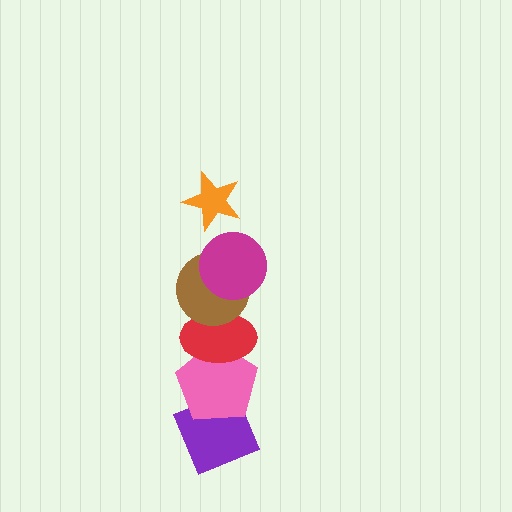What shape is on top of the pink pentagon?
The red ellipse is on top of the pink pentagon.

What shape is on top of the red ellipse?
The brown circle is on top of the red ellipse.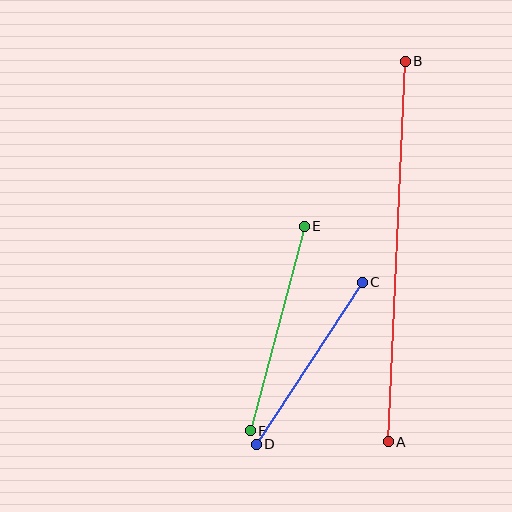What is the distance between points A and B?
The distance is approximately 381 pixels.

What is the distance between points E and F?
The distance is approximately 211 pixels.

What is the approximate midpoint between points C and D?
The midpoint is at approximately (309, 363) pixels.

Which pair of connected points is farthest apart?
Points A and B are farthest apart.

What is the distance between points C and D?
The distance is approximately 193 pixels.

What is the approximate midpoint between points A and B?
The midpoint is at approximately (397, 252) pixels.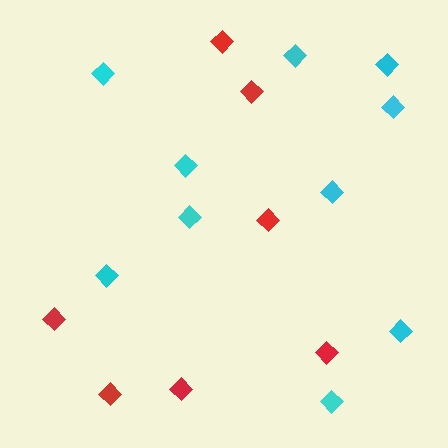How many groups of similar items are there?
There are 2 groups: one group of red diamonds (7) and one group of cyan diamonds (10).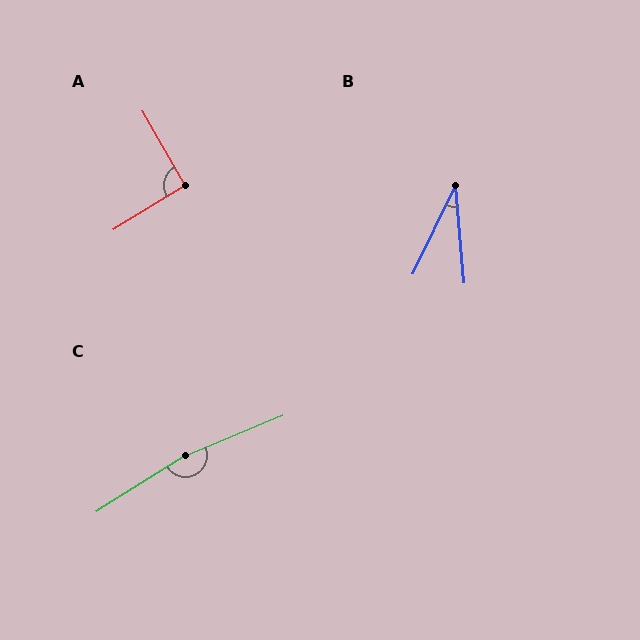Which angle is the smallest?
B, at approximately 31 degrees.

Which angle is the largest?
C, at approximately 170 degrees.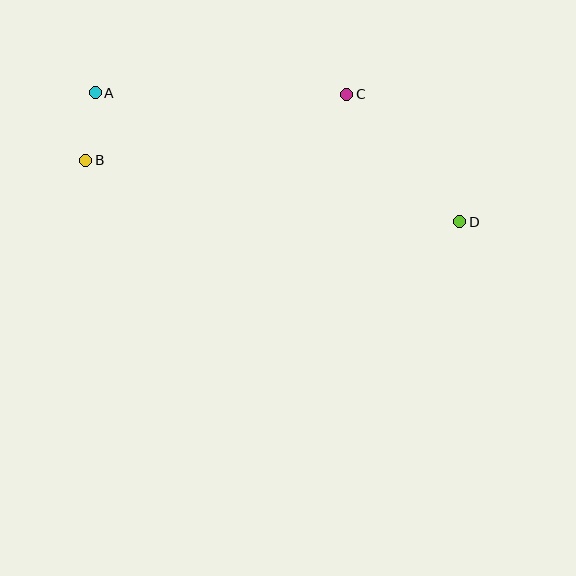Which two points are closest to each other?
Points A and B are closest to each other.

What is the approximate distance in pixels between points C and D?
The distance between C and D is approximately 170 pixels.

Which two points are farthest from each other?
Points A and D are farthest from each other.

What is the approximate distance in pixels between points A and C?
The distance between A and C is approximately 251 pixels.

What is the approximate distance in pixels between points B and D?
The distance between B and D is approximately 379 pixels.